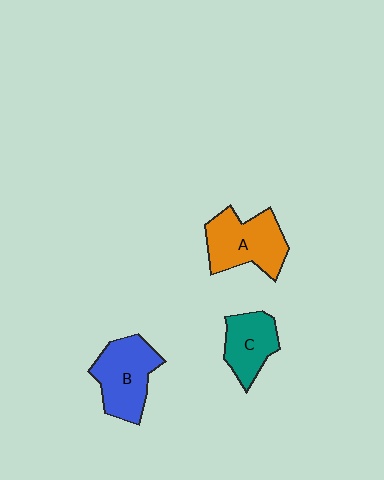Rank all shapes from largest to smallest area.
From largest to smallest: A (orange), B (blue), C (teal).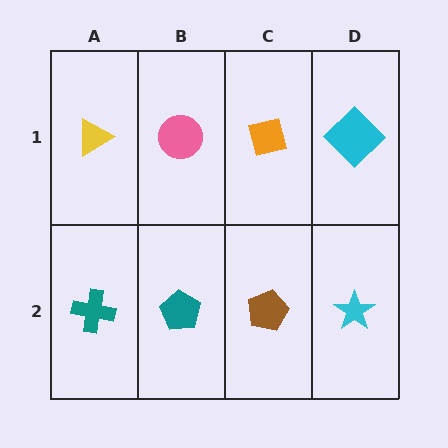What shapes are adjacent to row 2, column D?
A cyan diamond (row 1, column D), a brown pentagon (row 2, column C).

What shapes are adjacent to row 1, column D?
A cyan star (row 2, column D), an orange square (row 1, column C).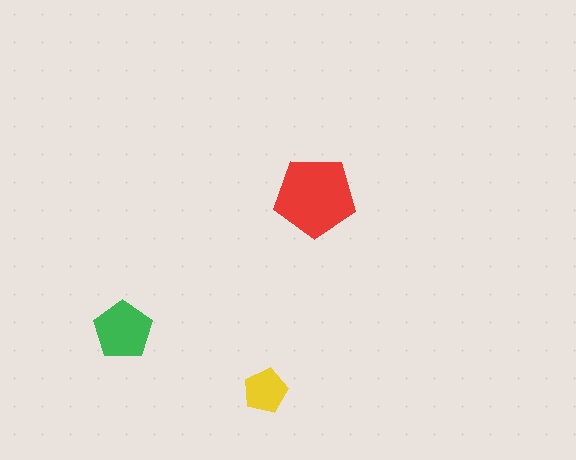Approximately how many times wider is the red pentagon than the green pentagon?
About 1.5 times wider.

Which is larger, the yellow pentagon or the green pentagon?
The green one.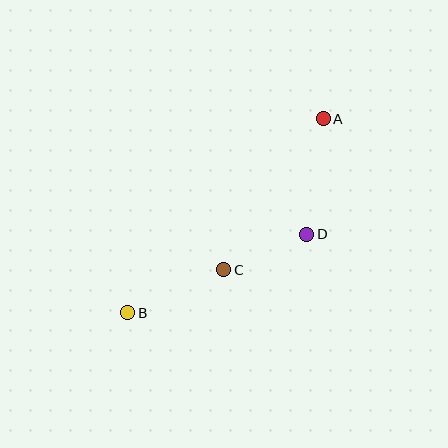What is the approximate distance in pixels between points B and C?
The distance between B and C is approximately 105 pixels.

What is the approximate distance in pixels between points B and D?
The distance between B and D is approximately 195 pixels.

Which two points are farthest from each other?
Points A and B are farthest from each other.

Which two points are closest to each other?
Points C and D are closest to each other.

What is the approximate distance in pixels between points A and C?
The distance between A and C is approximately 181 pixels.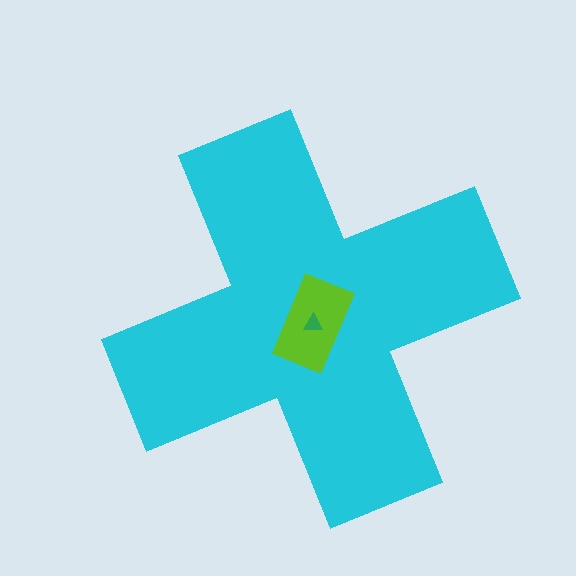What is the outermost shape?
The cyan cross.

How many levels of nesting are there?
3.